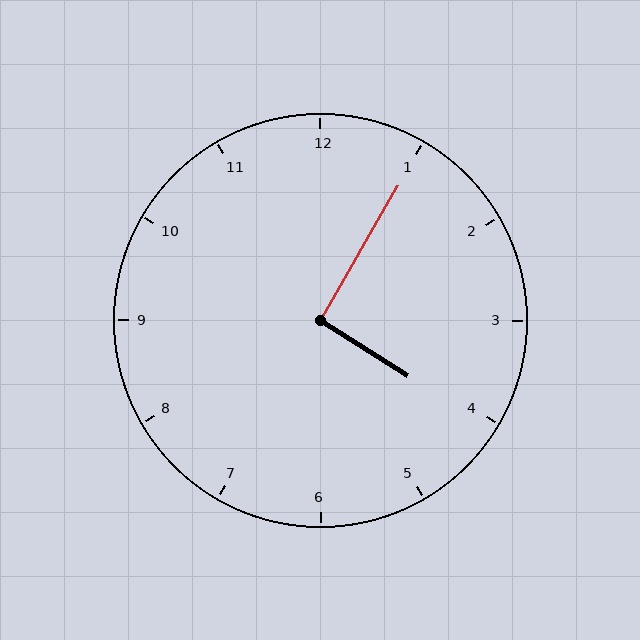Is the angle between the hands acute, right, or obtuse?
It is right.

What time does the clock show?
4:05.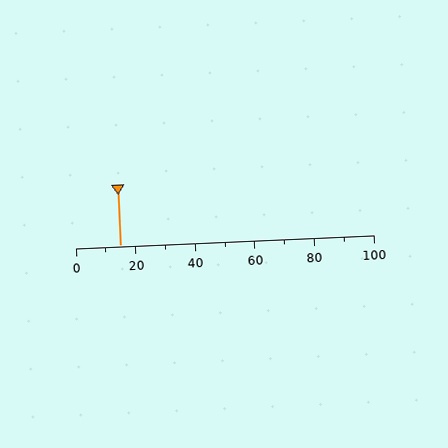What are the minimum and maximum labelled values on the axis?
The axis runs from 0 to 100.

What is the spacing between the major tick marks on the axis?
The major ticks are spaced 20 apart.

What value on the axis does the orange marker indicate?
The marker indicates approximately 15.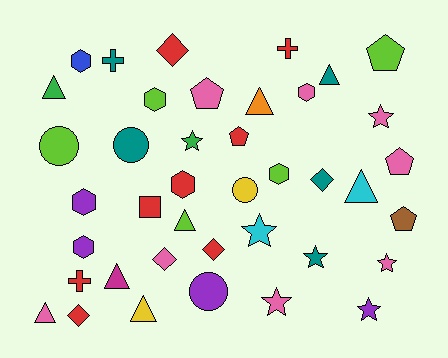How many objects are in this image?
There are 40 objects.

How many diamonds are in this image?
There are 5 diamonds.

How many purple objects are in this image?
There are 4 purple objects.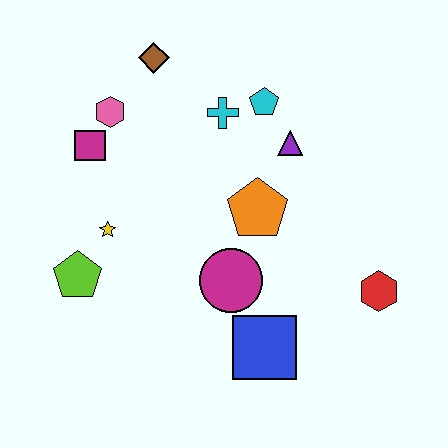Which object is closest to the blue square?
The magenta circle is closest to the blue square.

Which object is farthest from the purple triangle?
The lime pentagon is farthest from the purple triangle.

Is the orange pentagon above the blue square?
Yes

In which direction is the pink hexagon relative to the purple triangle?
The pink hexagon is to the left of the purple triangle.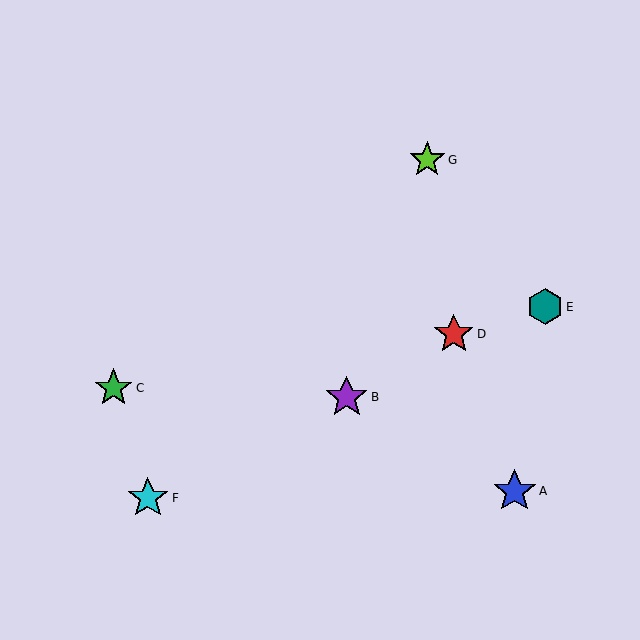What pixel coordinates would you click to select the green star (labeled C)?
Click at (113, 388) to select the green star C.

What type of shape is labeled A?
Shape A is a blue star.